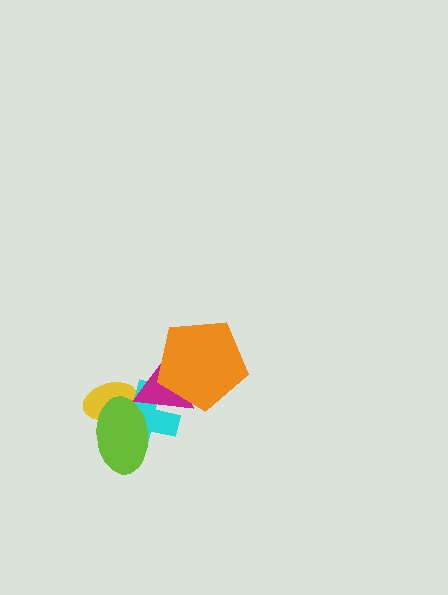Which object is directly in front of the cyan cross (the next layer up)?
The magenta triangle is directly in front of the cyan cross.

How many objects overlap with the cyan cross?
3 objects overlap with the cyan cross.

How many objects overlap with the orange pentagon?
1 object overlaps with the orange pentagon.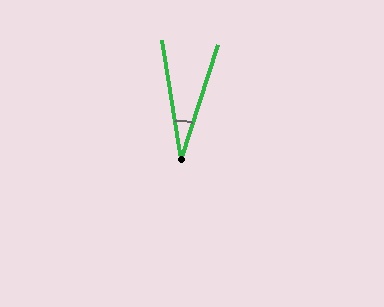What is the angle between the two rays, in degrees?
Approximately 27 degrees.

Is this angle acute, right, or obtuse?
It is acute.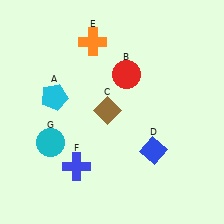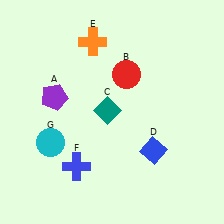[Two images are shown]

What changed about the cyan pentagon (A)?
In Image 1, A is cyan. In Image 2, it changed to purple.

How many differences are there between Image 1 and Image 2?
There are 2 differences between the two images.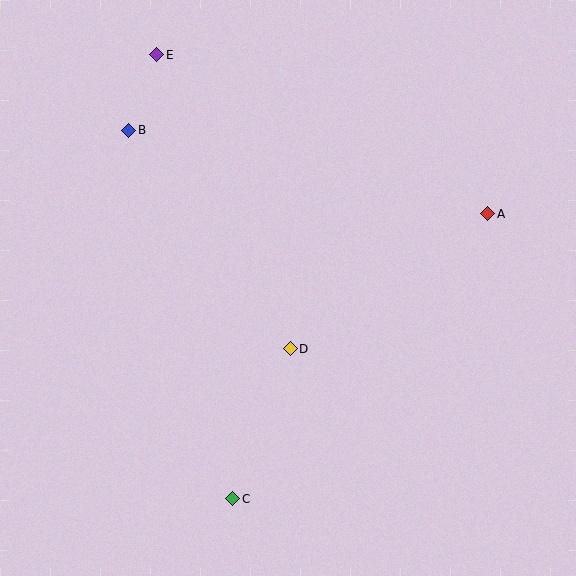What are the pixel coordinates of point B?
Point B is at (129, 130).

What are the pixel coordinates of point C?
Point C is at (233, 499).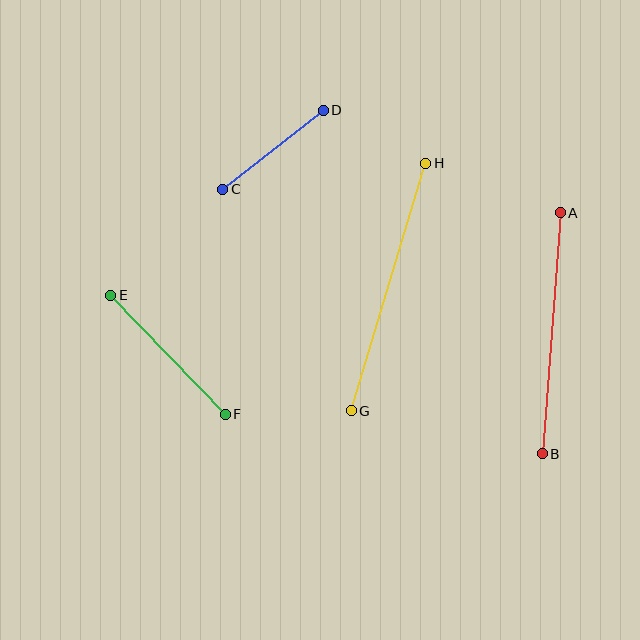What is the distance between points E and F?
The distance is approximately 165 pixels.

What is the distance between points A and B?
The distance is approximately 241 pixels.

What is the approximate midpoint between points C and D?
The midpoint is at approximately (273, 150) pixels.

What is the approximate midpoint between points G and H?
The midpoint is at approximately (389, 287) pixels.